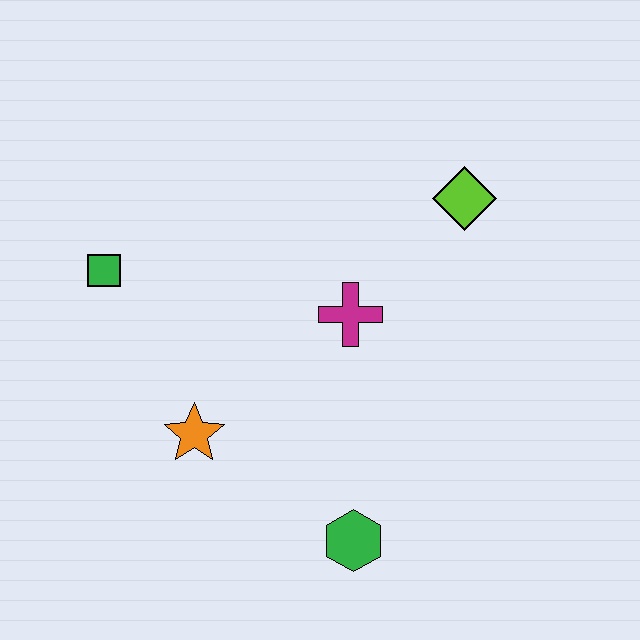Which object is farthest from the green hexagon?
The green square is farthest from the green hexagon.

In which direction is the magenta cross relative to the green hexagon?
The magenta cross is above the green hexagon.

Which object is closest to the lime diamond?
The magenta cross is closest to the lime diamond.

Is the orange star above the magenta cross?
No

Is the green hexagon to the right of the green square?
Yes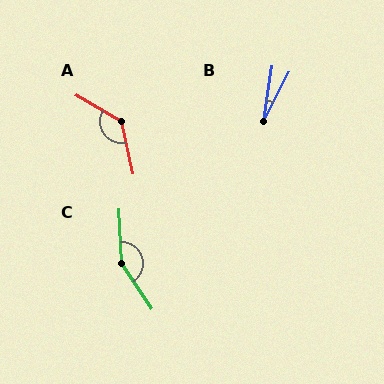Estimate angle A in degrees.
Approximately 133 degrees.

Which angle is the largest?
C, at approximately 148 degrees.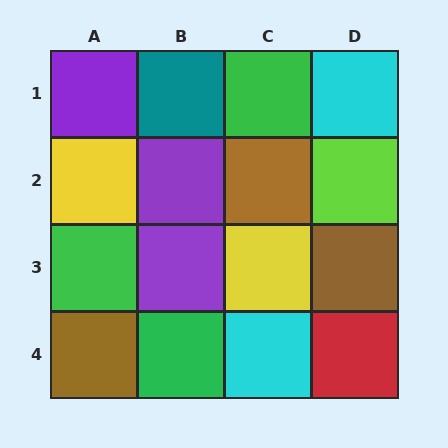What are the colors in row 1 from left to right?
Purple, teal, green, cyan.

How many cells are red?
1 cell is red.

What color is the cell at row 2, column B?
Purple.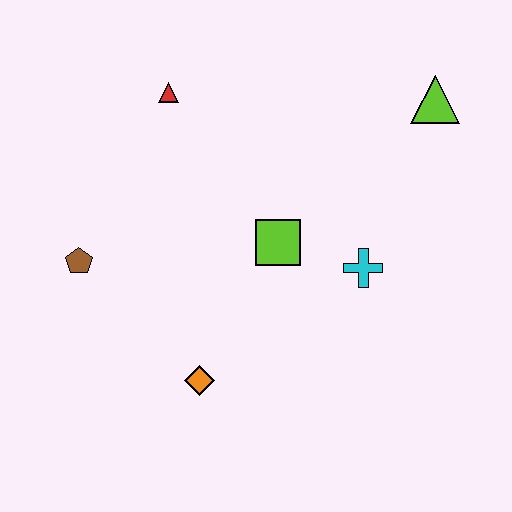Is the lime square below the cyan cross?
No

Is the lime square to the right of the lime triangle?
No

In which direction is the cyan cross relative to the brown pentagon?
The cyan cross is to the right of the brown pentagon.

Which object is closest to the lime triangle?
The cyan cross is closest to the lime triangle.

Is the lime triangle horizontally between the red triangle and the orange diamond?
No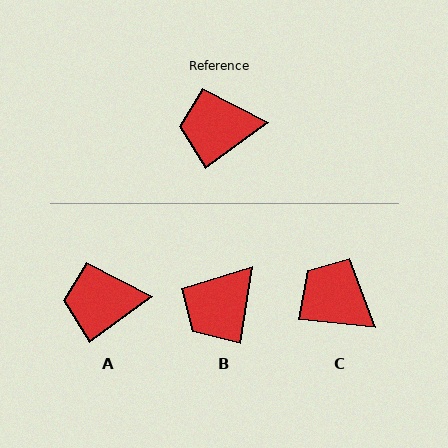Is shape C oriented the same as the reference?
No, it is off by about 42 degrees.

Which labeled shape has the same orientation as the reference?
A.